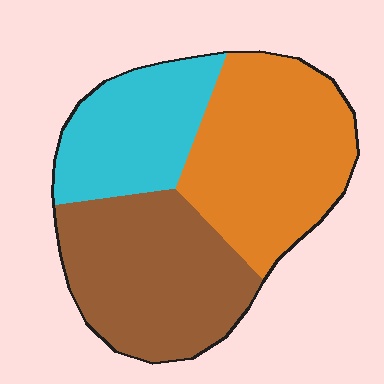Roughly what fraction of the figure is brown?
Brown covers around 35% of the figure.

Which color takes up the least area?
Cyan, at roughly 25%.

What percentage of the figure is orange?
Orange covers around 40% of the figure.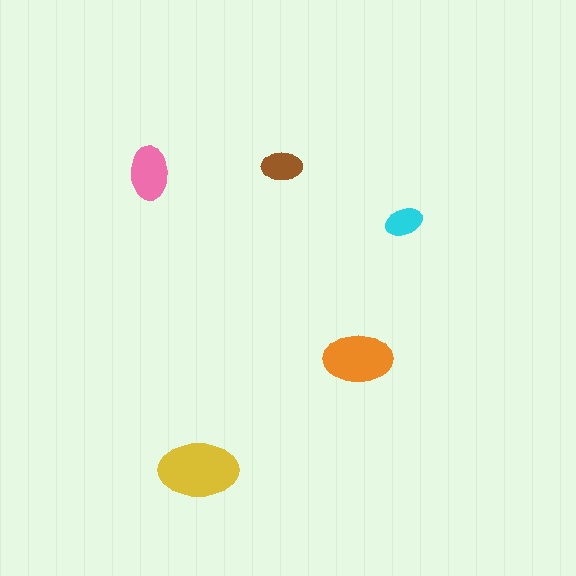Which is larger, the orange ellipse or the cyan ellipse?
The orange one.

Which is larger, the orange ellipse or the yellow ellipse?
The yellow one.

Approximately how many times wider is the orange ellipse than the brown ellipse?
About 1.5 times wider.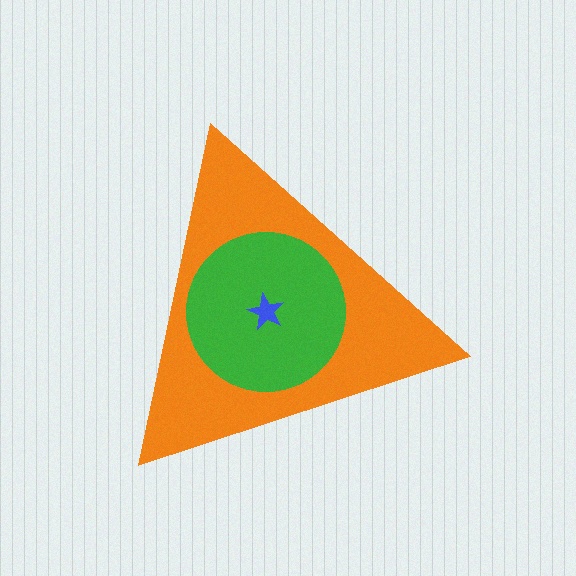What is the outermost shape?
The orange triangle.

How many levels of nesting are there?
3.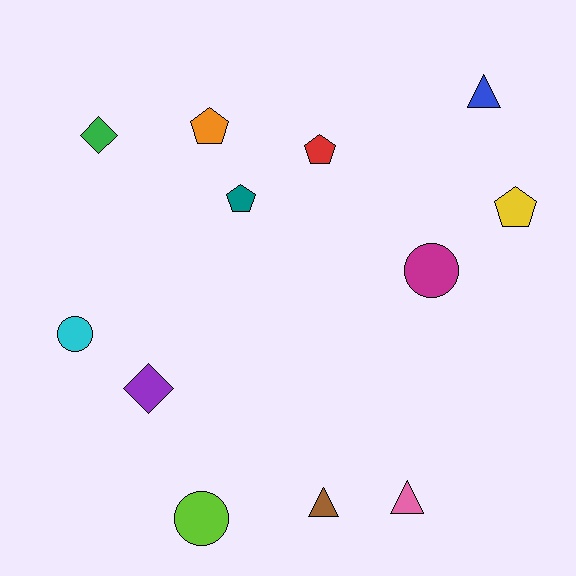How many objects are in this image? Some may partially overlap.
There are 12 objects.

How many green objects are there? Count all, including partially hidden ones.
There is 1 green object.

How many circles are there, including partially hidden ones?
There are 3 circles.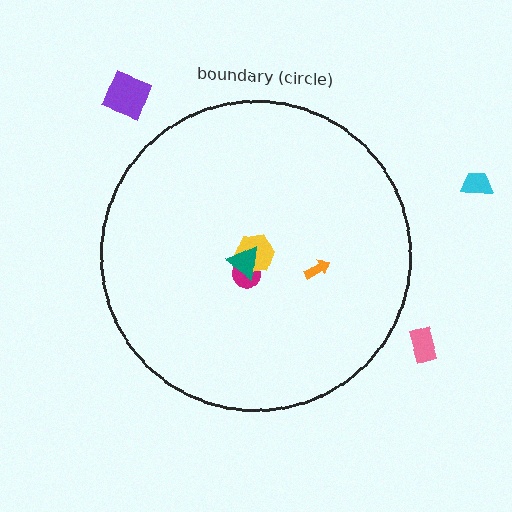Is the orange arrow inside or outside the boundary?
Inside.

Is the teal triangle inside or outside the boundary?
Inside.